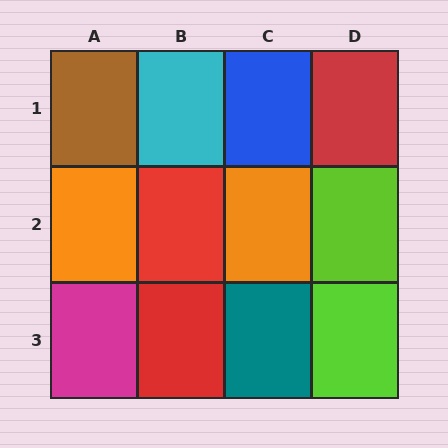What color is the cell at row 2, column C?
Orange.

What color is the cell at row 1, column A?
Brown.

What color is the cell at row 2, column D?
Lime.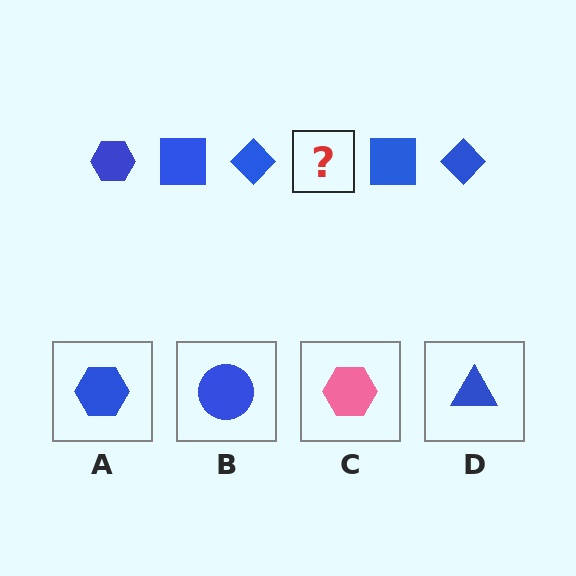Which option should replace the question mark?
Option A.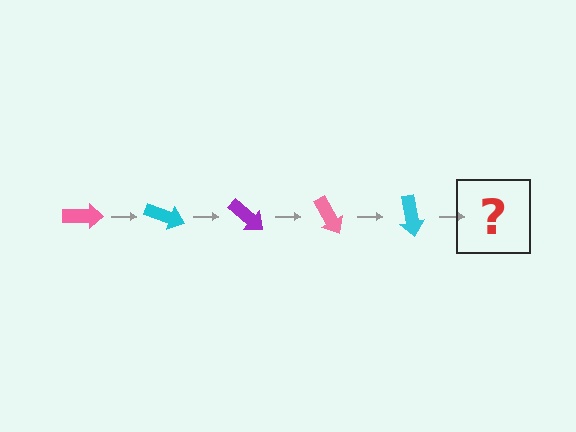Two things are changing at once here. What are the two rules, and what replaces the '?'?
The two rules are that it rotates 20 degrees each step and the color cycles through pink, cyan, and purple. The '?' should be a purple arrow, rotated 100 degrees from the start.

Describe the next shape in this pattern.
It should be a purple arrow, rotated 100 degrees from the start.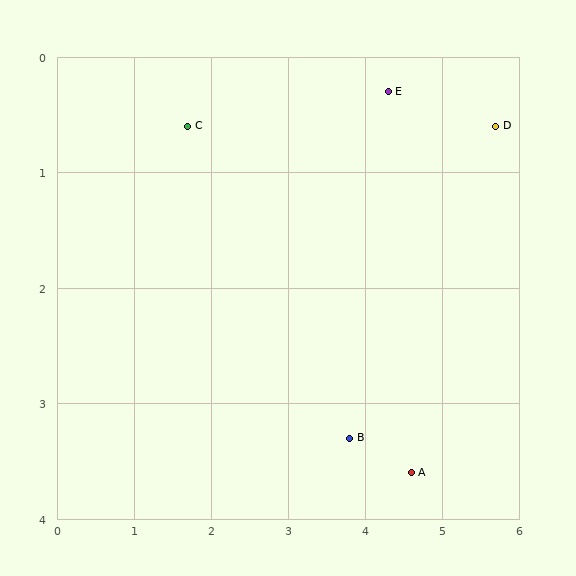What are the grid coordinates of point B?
Point B is at approximately (3.8, 3.3).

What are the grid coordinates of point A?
Point A is at approximately (4.6, 3.6).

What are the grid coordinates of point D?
Point D is at approximately (5.7, 0.6).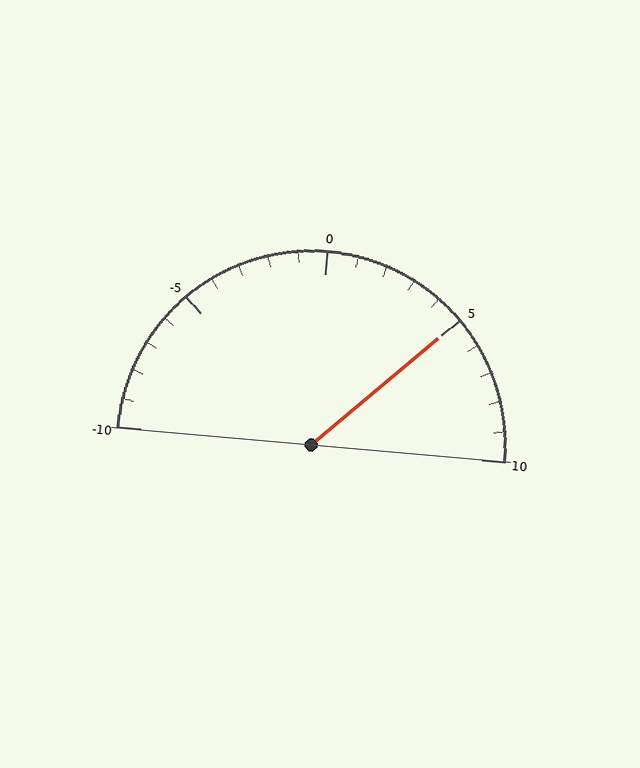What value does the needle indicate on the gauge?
The needle indicates approximately 5.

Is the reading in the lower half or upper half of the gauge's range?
The reading is in the upper half of the range (-10 to 10).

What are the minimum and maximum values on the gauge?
The gauge ranges from -10 to 10.